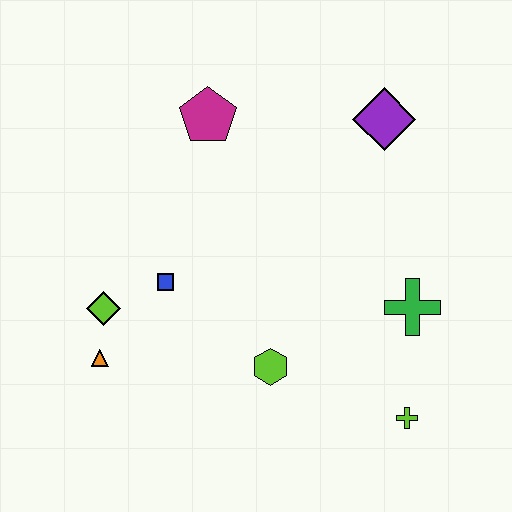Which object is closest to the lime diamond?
The orange triangle is closest to the lime diamond.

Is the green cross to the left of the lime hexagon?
No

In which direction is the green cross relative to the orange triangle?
The green cross is to the right of the orange triangle.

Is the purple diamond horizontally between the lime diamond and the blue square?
No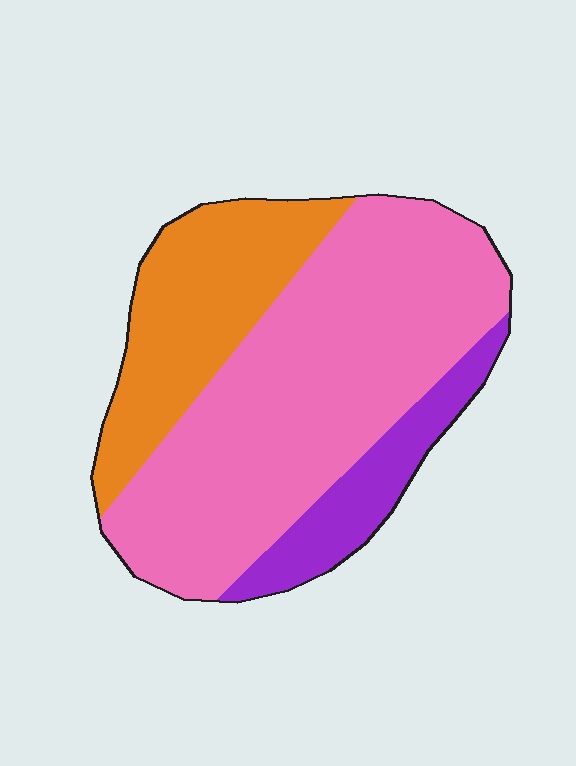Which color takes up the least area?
Purple, at roughly 15%.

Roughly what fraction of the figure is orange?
Orange covers roughly 25% of the figure.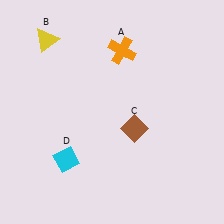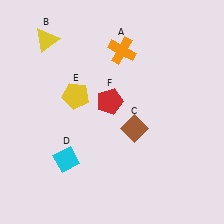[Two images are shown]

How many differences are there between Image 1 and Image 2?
There are 2 differences between the two images.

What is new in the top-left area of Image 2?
A red pentagon (F) was added in the top-left area of Image 2.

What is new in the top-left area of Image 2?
A yellow pentagon (E) was added in the top-left area of Image 2.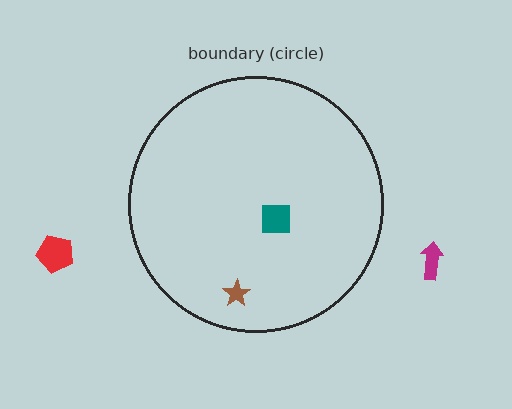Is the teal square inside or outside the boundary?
Inside.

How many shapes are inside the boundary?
2 inside, 2 outside.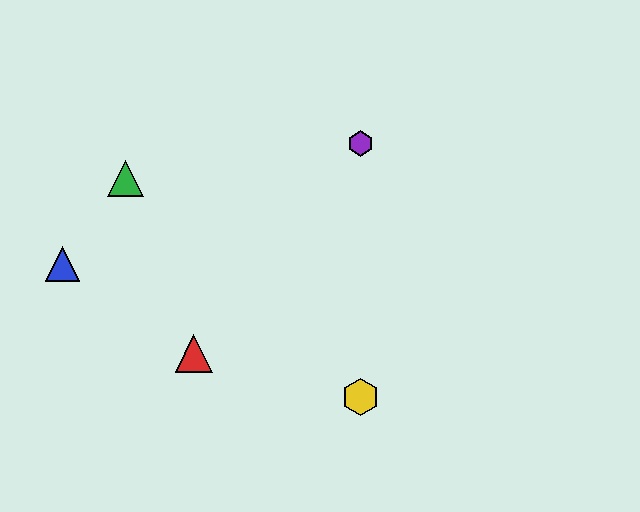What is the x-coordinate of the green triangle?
The green triangle is at x≈125.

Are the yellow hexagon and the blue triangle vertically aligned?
No, the yellow hexagon is at x≈360 and the blue triangle is at x≈62.